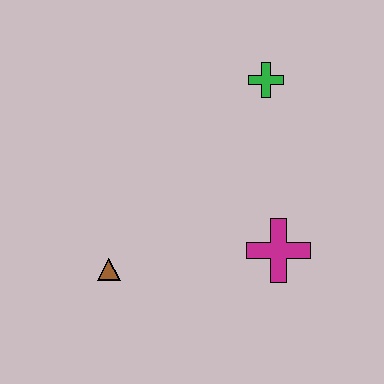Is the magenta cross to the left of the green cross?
No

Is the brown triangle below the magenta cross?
Yes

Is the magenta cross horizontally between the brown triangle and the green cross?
No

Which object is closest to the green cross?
The magenta cross is closest to the green cross.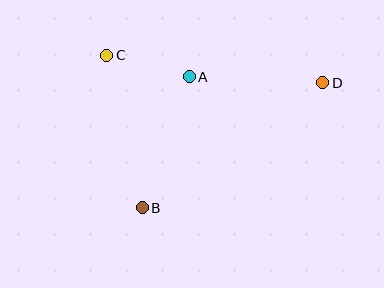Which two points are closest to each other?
Points A and C are closest to each other.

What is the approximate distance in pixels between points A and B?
The distance between A and B is approximately 139 pixels.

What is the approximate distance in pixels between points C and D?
The distance between C and D is approximately 217 pixels.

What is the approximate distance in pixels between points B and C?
The distance between B and C is approximately 156 pixels.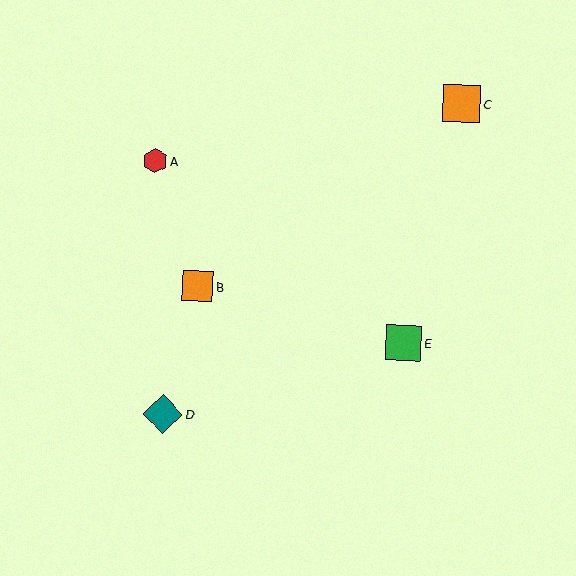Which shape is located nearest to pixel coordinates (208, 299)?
The orange square (labeled B) at (198, 286) is nearest to that location.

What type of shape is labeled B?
Shape B is an orange square.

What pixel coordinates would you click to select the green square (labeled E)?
Click at (404, 343) to select the green square E.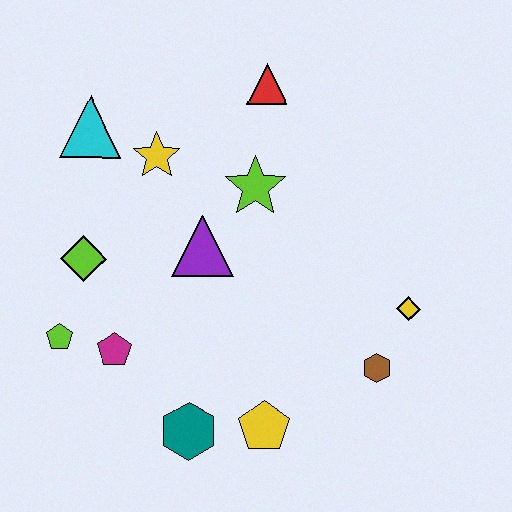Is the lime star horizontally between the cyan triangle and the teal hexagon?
No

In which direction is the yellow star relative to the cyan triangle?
The yellow star is to the right of the cyan triangle.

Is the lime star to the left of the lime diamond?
No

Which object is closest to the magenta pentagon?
The lime pentagon is closest to the magenta pentagon.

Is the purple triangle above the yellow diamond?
Yes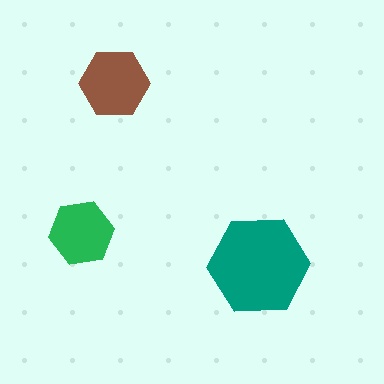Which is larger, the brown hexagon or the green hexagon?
The brown one.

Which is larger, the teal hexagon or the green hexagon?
The teal one.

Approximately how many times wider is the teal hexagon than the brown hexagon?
About 1.5 times wider.